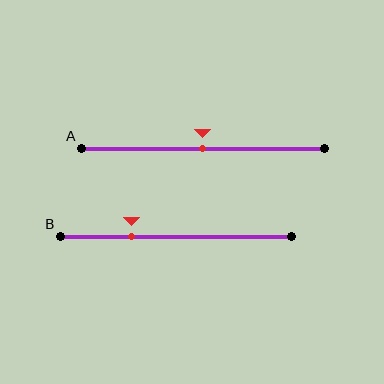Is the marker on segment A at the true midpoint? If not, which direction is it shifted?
Yes, the marker on segment A is at the true midpoint.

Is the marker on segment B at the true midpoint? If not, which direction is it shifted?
No, the marker on segment B is shifted to the left by about 19% of the segment length.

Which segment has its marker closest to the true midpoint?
Segment A has its marker closest to the true midpoint.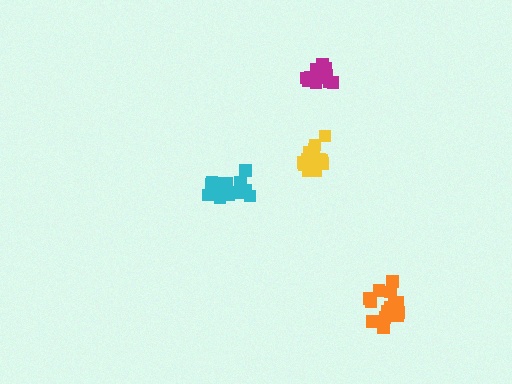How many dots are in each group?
Group 1: 15 dots, Group 2: 12 dots, Group 3: 15 dots, Group 4: 14 dots (56 total).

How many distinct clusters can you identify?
There are 4 distinct clusters.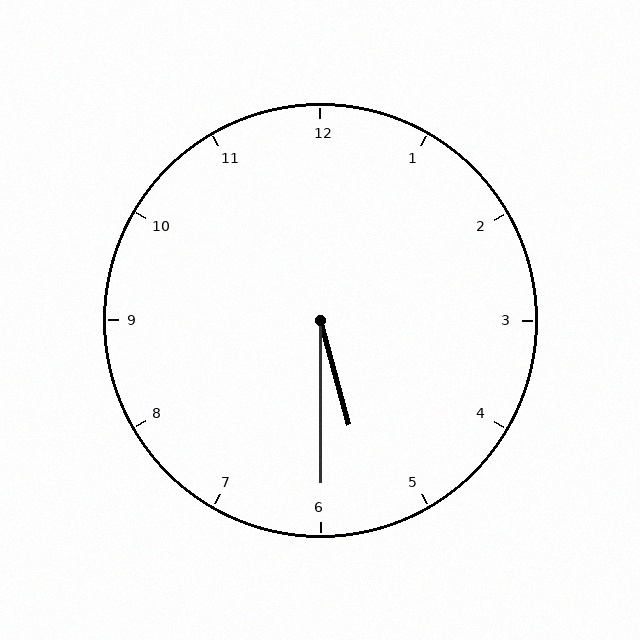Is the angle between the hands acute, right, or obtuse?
It is acute.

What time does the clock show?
5:30.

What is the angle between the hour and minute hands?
Approximately 15 degrees.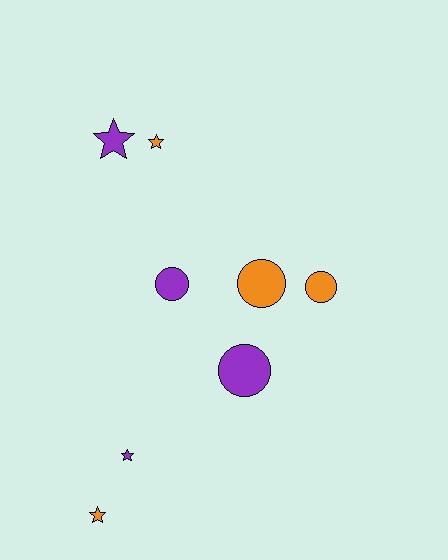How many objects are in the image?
There are 8 objects.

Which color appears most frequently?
Purple, with 4 objects.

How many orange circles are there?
There are 2 orange circles.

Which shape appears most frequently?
Star, with 4 objects.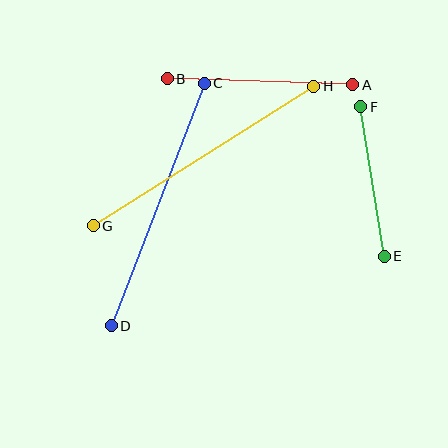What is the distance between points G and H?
The distance is approximately 261 pixels.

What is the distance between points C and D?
The distance is approximately 260 pixels.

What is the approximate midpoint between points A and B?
The midpoint is at approximately (260, 82) pixels.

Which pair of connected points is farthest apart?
Points G and H are farthest apart.